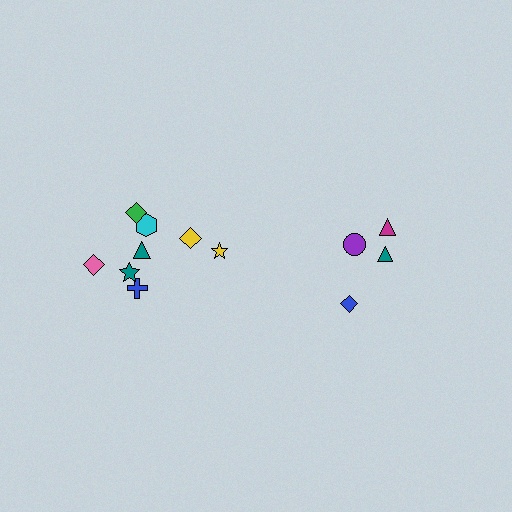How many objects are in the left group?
There are 8 objects.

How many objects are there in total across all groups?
There are 12 objects.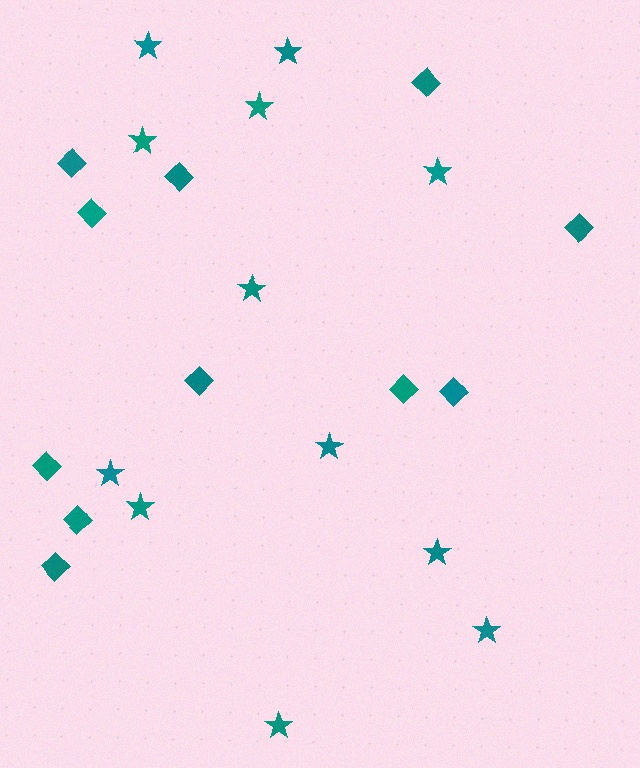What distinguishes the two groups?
There are 2 groups: one group of diamonds (11) and one group of stars (12).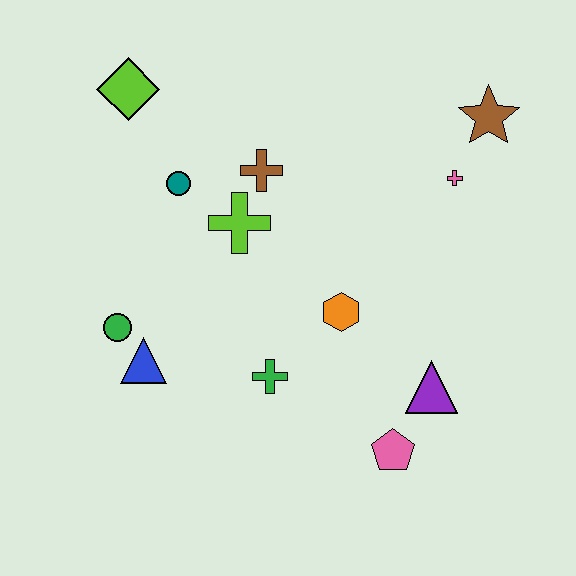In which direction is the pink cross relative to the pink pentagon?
The pink cross is above the pink pentagon.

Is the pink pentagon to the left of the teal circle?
No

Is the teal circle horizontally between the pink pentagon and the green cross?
No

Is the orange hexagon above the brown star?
No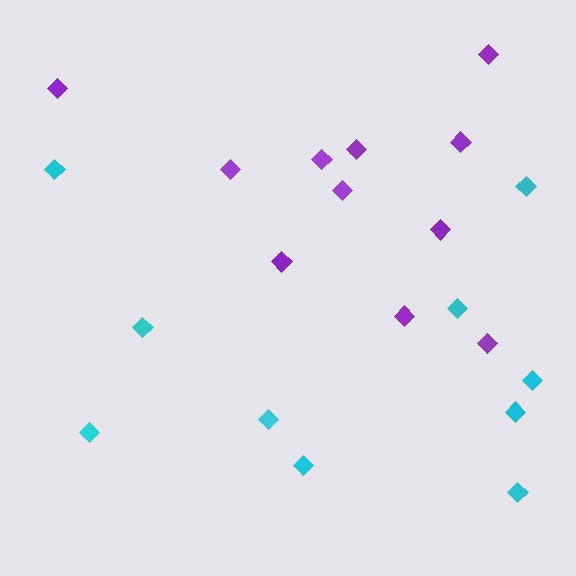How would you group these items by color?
There are 2 groups: one group of purple diamonds (11) and one group of cyan diamonds (10).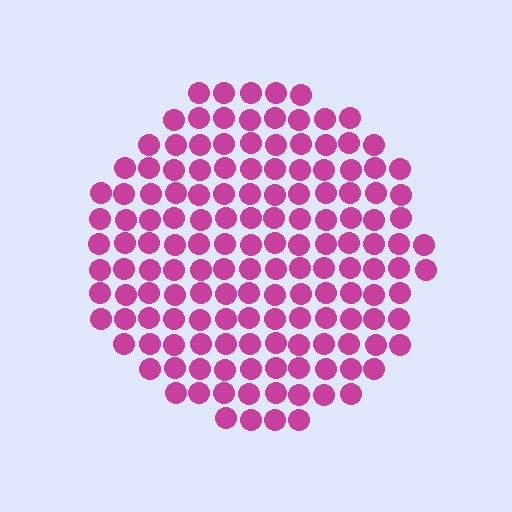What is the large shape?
The large shape is a circle.